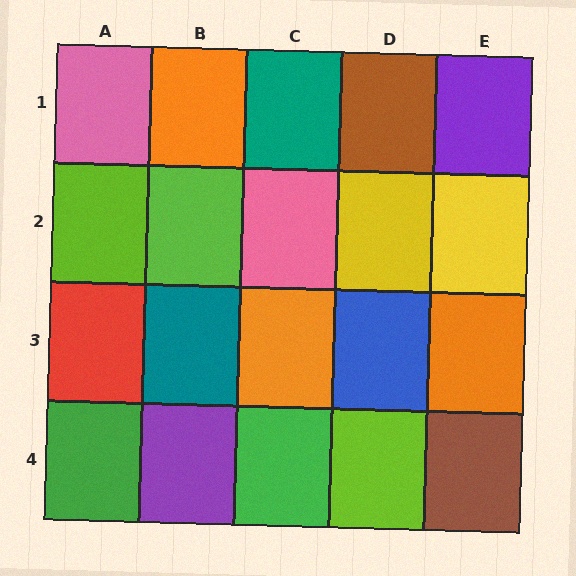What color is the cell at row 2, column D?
Yellow.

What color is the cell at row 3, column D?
Blue.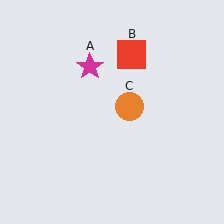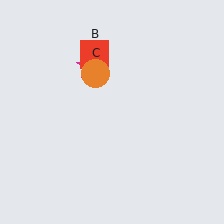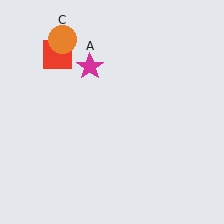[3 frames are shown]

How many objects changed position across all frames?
2 objects changed position: red square (object B), orange circle (object C).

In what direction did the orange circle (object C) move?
The orange circle (object C) moved up and to the left.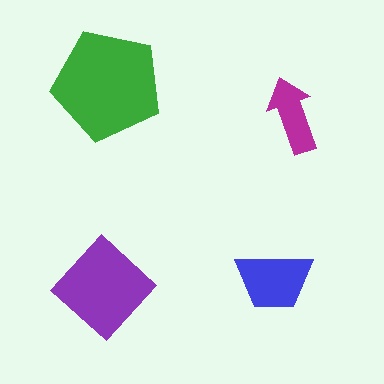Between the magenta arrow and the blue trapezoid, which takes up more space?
The blue trapezoid.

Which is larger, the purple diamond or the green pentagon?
The green pentagon.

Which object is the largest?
The green pentagon.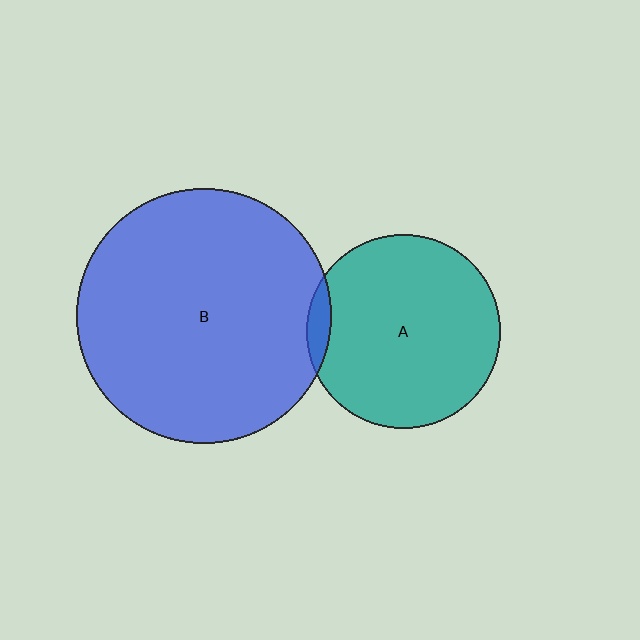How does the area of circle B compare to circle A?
Approximately 1.7 times.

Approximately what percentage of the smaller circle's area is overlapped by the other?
Approximately 5%.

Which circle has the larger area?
Circle B (blue).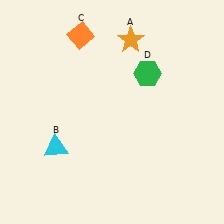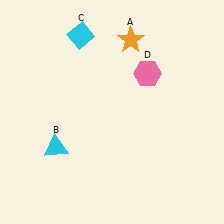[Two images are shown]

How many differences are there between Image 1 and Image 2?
There are 2 differences between the two images.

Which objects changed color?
C changed from orange to cyan. D changed from green to pink.